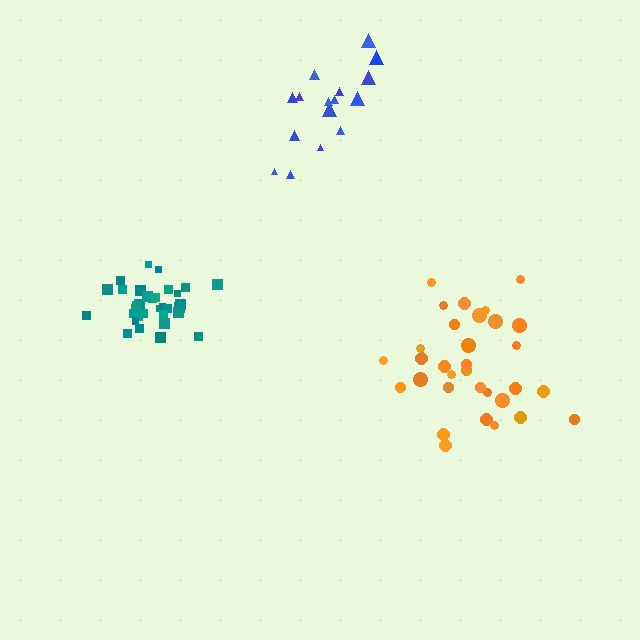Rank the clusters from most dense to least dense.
teal, orange, blue.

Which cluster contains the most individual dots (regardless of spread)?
Teal (34).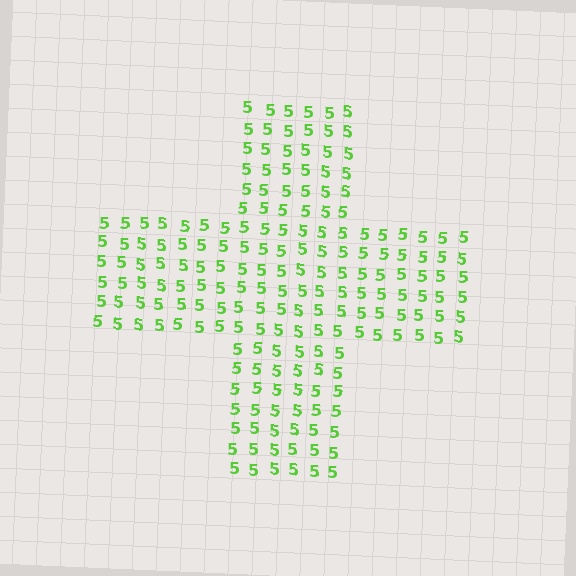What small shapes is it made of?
It is made of small digit 5's.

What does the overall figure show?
The overall figure shows a cross.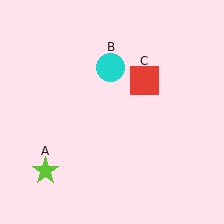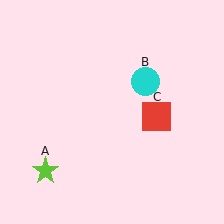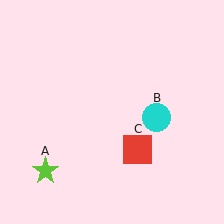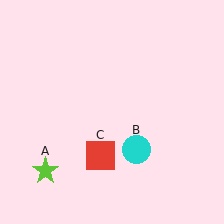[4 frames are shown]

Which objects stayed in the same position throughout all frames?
Lime star (object A) remained stationary.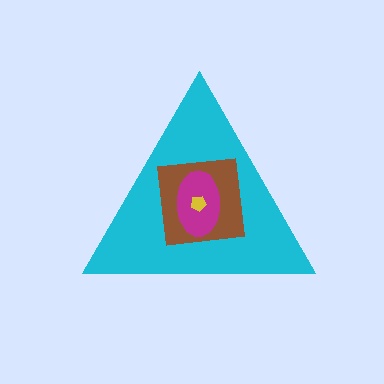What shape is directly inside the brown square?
The magenta ellipse.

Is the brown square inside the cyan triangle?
Yes.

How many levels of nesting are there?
4.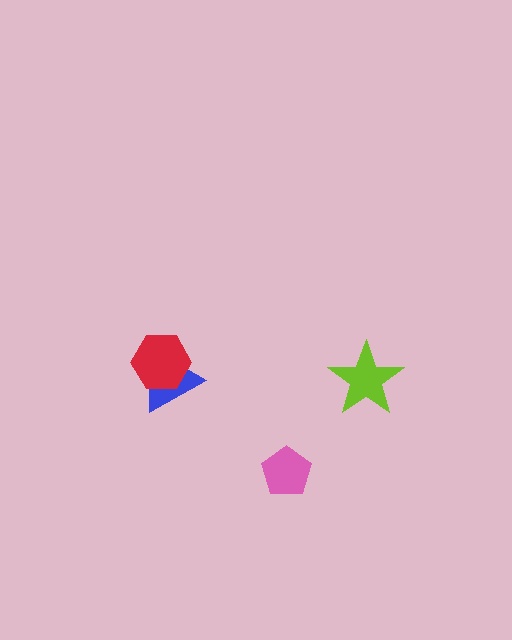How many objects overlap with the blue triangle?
1 object overlaps with the blue triangle.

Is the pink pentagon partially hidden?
No, no other shape covers it.